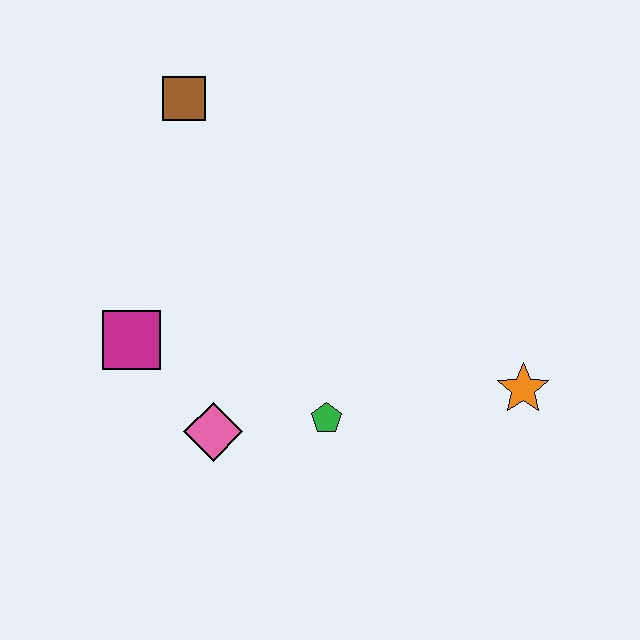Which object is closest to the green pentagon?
The pink diamond is closest to the green pentagon.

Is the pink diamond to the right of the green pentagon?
No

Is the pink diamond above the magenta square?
No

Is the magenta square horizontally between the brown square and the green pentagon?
No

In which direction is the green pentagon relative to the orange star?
The green pentagon is to the left of the orange star.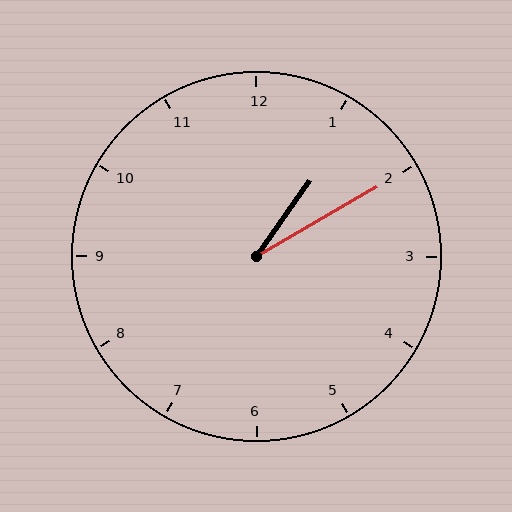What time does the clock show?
1:10.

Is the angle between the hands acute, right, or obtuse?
It is acute.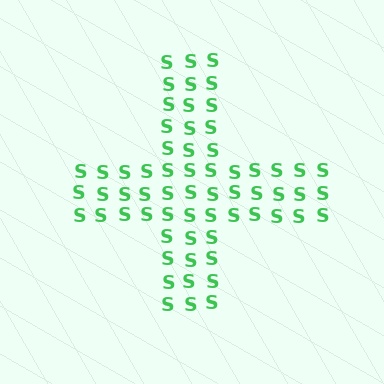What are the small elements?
The small elements are letter S's.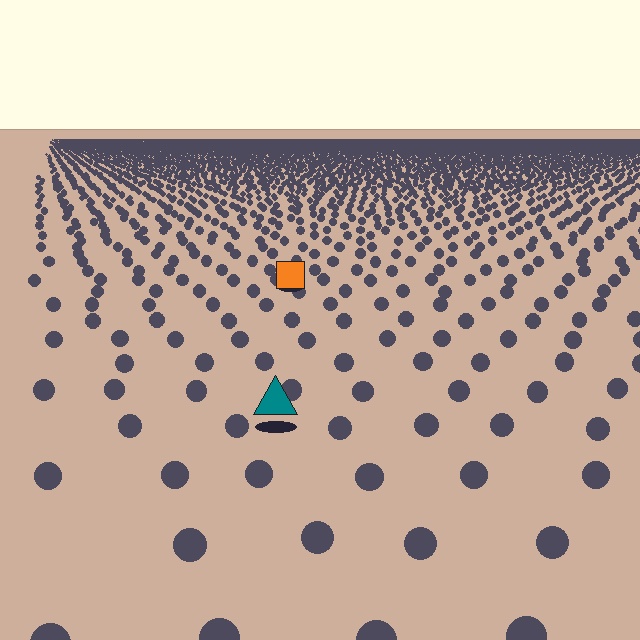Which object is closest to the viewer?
The teal triangle is closest. The texture marks near it are larger and more spread out.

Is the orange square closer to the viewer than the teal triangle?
No. The teal triangle is closer — you can tell from the texture gradient: the ground texture is coarser near it.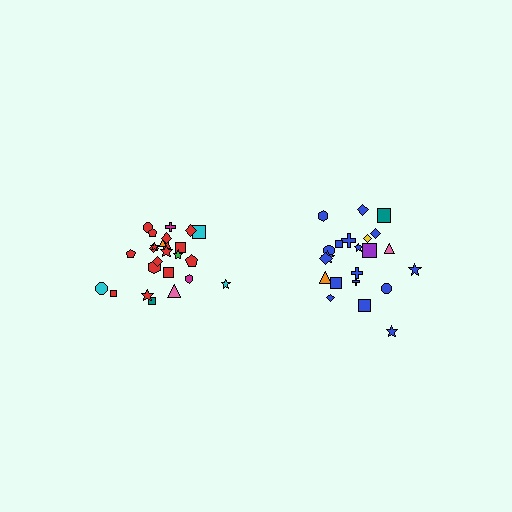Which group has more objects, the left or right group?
The left group.